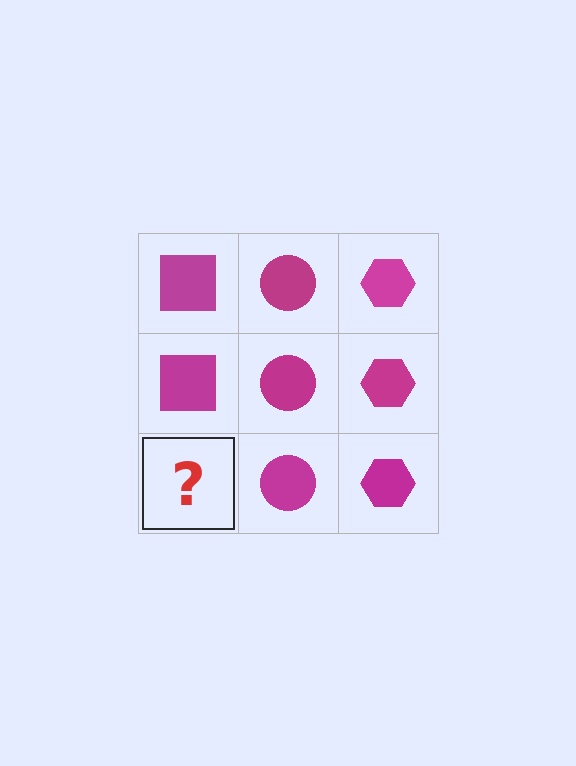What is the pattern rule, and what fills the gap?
The rule is that each column has a consistent shape. The gap should be filled with a magenta square.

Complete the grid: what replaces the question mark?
The question mark should be replaced with a magenta square.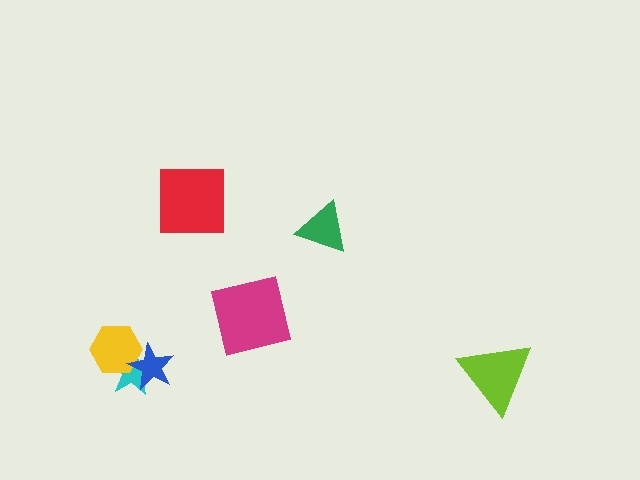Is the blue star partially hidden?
No, no other shape covers it.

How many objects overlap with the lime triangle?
0 objects overlap with the lime triangle.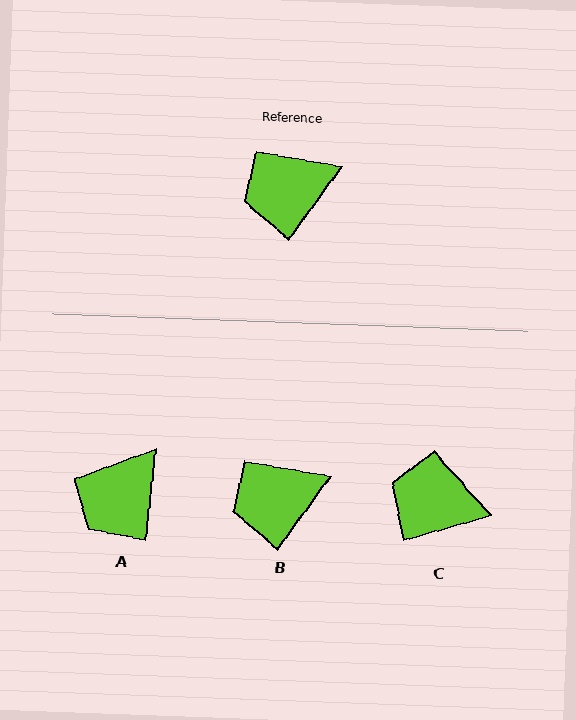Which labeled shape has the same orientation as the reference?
B.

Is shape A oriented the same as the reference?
No, it is off by about 30 degrees.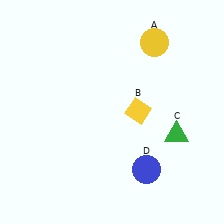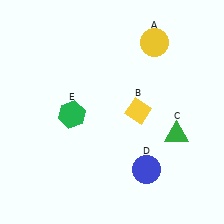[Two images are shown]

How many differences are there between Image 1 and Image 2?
There is 1 difference between the two images.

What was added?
A green hexagon (E) was added in Image 2.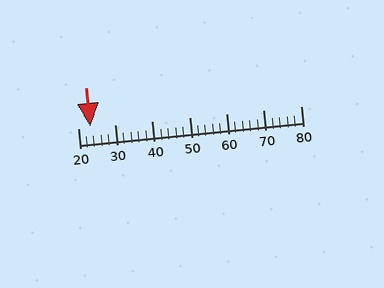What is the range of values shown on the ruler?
The ruler shows values from 20 to 80.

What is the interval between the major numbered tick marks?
The major tick marks are spaced 10 units apart.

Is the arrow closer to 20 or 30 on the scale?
The arrow is closer to 20.